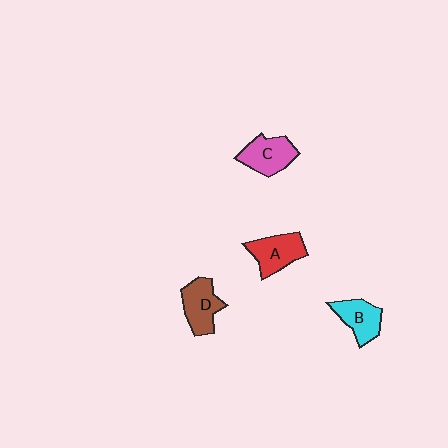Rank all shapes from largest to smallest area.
From largest to smallest: A (red), D (brown), C (pink), B (cyan).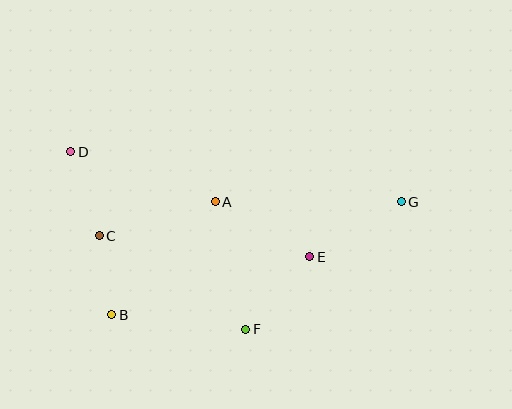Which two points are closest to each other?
Points B and C are closest to each other.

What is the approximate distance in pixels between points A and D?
The distance between A and D is approximately 153 pixels.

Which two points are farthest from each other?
Points D and G are farthest from each other.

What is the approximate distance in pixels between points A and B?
The distance between A and B is approximately 153 pixels.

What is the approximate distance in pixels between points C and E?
The distance between C and E is approximately 212 pixels.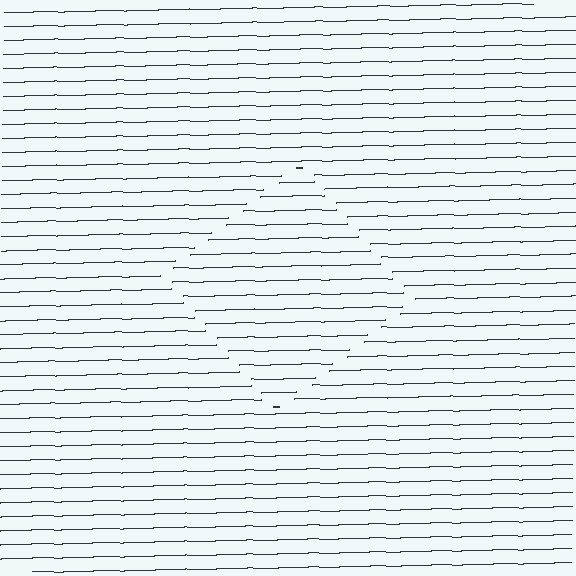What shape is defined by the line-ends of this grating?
An illusory square. The interior of the shape contains the same grating, shifted by half a period — the contour is defined by the phase discontinuity where line-ends from the inner and outer gratings abut.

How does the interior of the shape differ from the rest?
The interior of the shape contains the same grating, shifted by half a period — the contour is defined by the phase discontinuity where line-ends from the inner and outer gratings abut.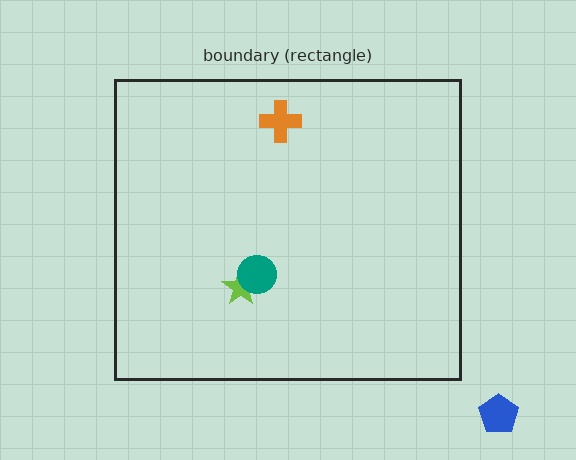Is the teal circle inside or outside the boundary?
Inside.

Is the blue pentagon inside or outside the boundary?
Outside.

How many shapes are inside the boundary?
3 inside, 1 outside.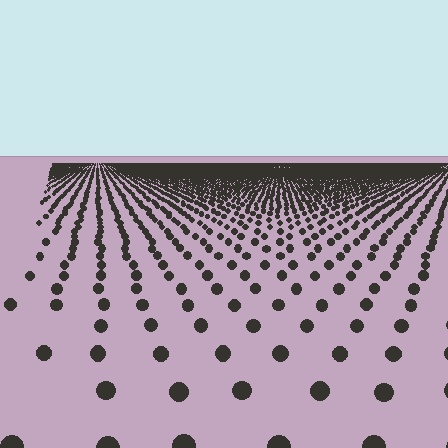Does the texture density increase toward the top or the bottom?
Density increases toward the top.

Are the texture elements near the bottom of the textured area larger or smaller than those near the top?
Larger. Near the bottom, elements are closer to the viewer and appear at a bigger on-screen size.